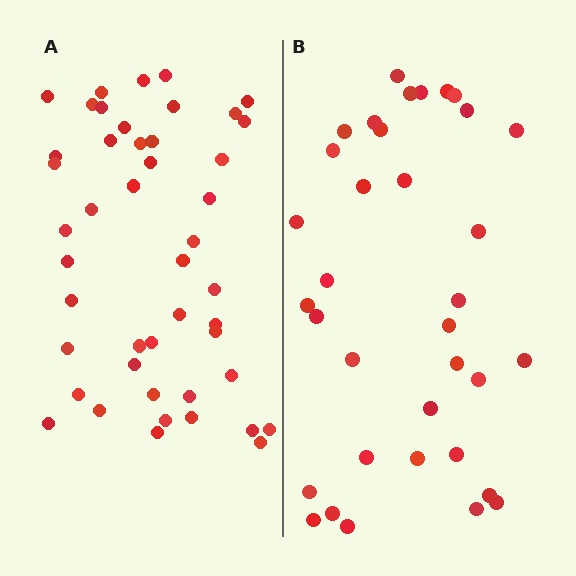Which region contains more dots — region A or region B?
Region A (the left region) has more dots.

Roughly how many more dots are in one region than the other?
Region A has roughly 12 or so more dots than region B.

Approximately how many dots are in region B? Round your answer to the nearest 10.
About 40 dots. (The exact count is 35, which rounds to 40.)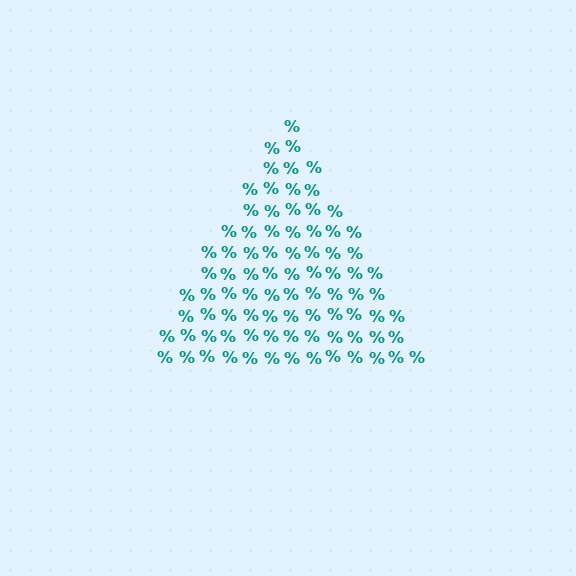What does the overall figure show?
The overall figure shows a triangle.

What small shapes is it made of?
It is made of small percent signs.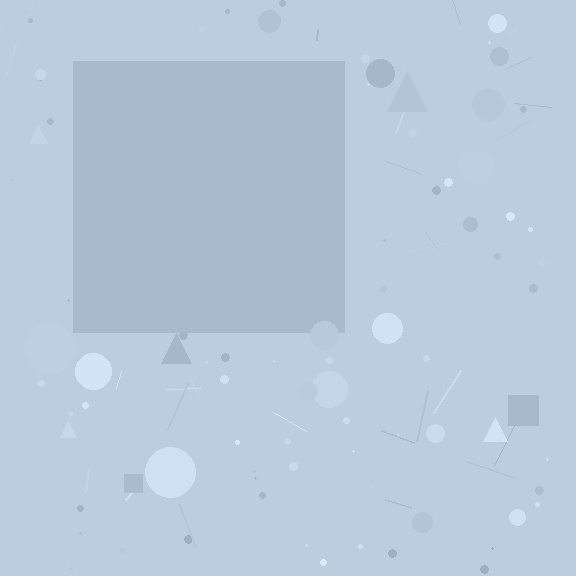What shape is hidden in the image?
A square is hidden in the image.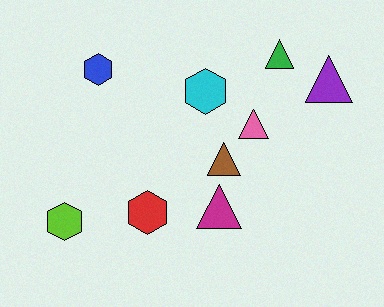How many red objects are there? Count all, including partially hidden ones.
There is 1 red object.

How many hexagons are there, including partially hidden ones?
There are 4 hexagons.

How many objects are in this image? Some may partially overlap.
There are 9 objects.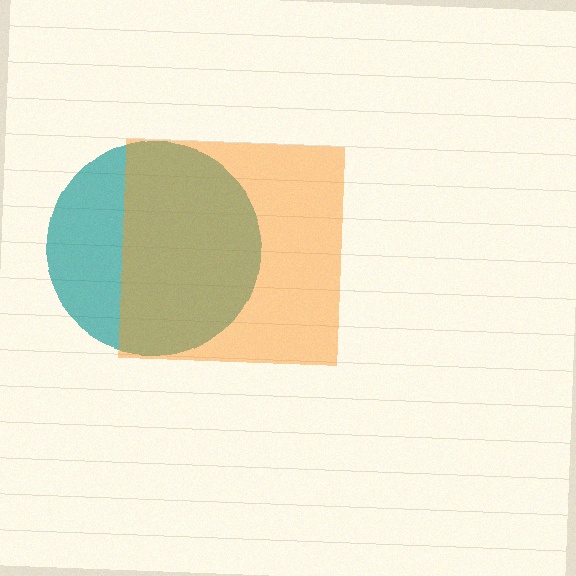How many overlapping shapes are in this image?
There are 2 overlapping shapes in the image.